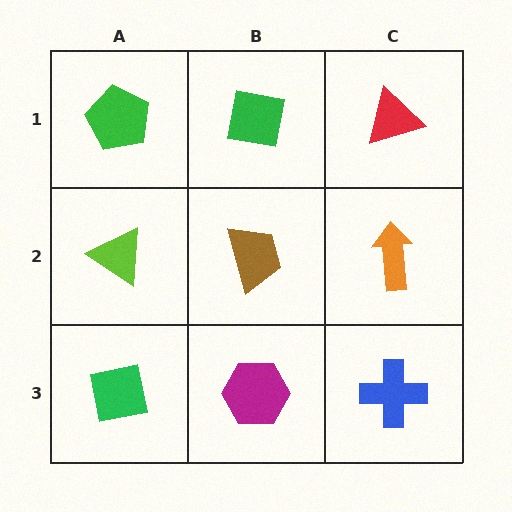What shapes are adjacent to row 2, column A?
A green pentagon (row 1, column A), a green square (row 3, column A), a brown trapezoid (row 2, column B).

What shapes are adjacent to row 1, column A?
A lime triangle (row 2, column A), a green square (row 1, column B).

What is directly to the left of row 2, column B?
A lime triangle.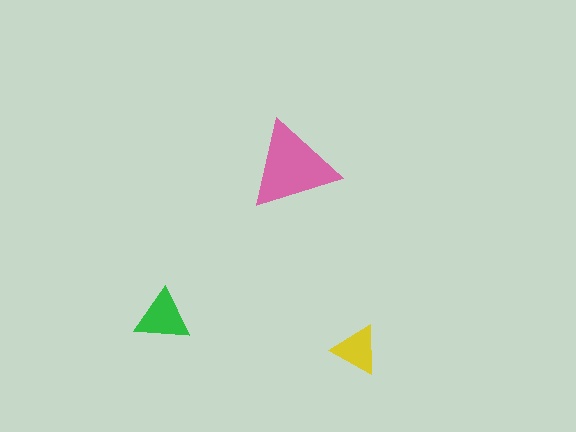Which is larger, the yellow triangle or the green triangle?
The green one.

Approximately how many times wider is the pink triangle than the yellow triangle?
About 2 times wider.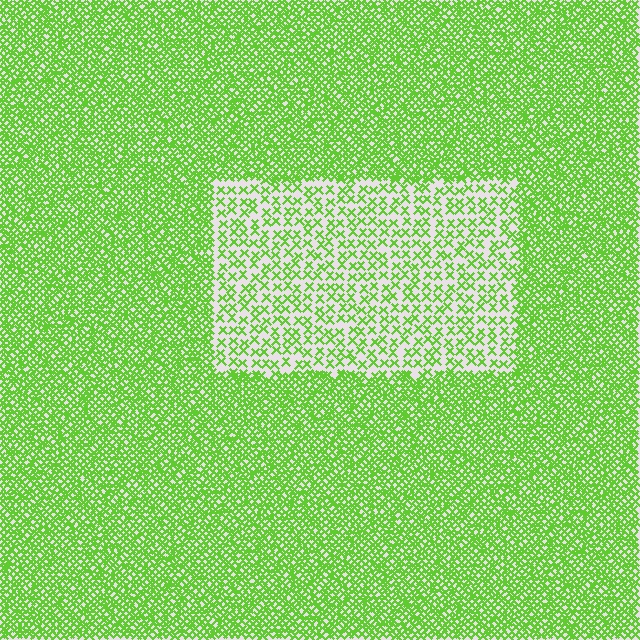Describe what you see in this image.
The image contains small lime elements arranged at two different densities. A rectangle-shaped region is visible where the elements are less densely packed than the surrounding area.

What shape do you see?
I see a rectangle.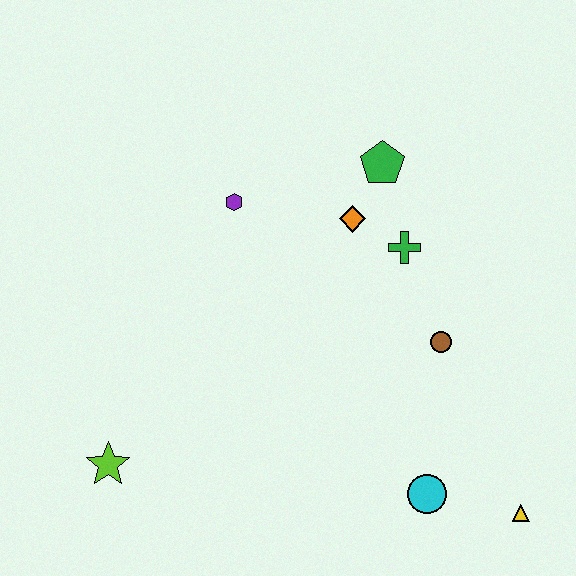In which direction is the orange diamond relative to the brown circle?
The orange diamond is above the brown circle.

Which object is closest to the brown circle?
The green cross is closest to the brown circle.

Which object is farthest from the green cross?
The lime star is farthest from the green cross.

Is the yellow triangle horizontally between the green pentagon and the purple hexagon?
No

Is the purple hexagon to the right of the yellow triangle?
No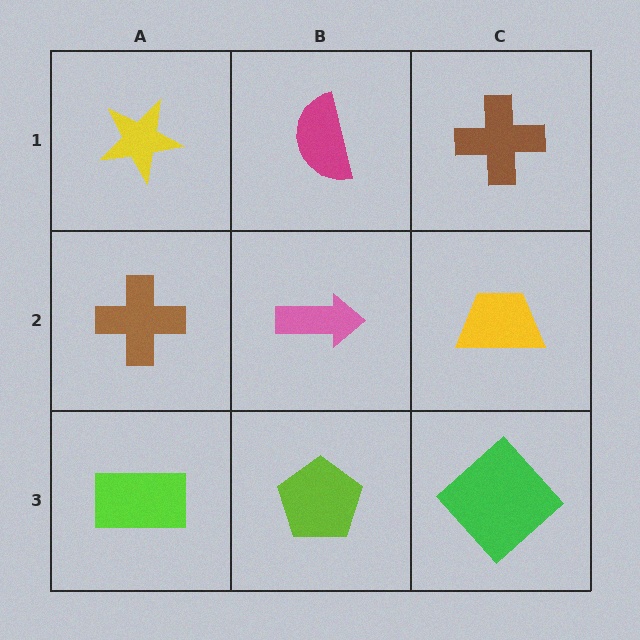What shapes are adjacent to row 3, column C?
A yellow trapezoid (row 2, column C), a lime pentagon (row 3, column B).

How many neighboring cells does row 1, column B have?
3.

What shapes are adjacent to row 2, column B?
A magenta semicircle (row 1, column B), a lime pentagon (row 3, column B), a brown cross (row 2, column A), a yellow trapezoid (row 2, column C).